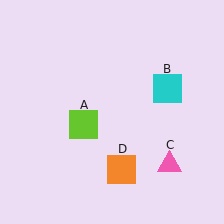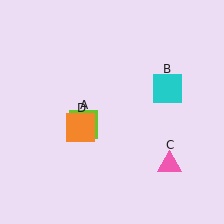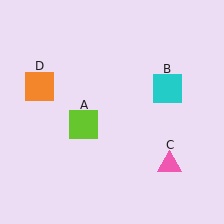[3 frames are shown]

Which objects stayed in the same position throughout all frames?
Lime square (object A) and cyan square (object B) and pink triangle (object C) remained stationary.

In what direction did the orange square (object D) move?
The orange square (object D) moved up and to the left.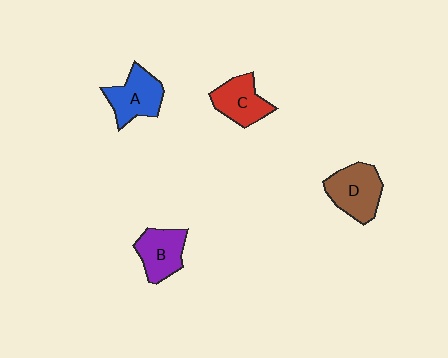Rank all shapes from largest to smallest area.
From largest to smallest: D (brown), A (blue), B (purple), C (red).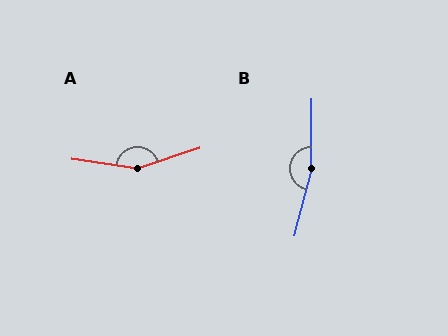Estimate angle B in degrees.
Approximately 166 degrees.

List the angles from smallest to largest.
A (154°), B (166°).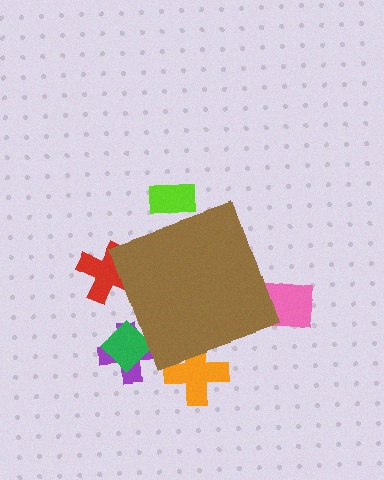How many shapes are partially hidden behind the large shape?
6 shapes are partially hidden.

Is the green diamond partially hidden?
Yes, the green diamond is partially hidden behind the brown diamond.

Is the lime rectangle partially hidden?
Yes, the lime rectangle is partially hidden behind the brown diamond.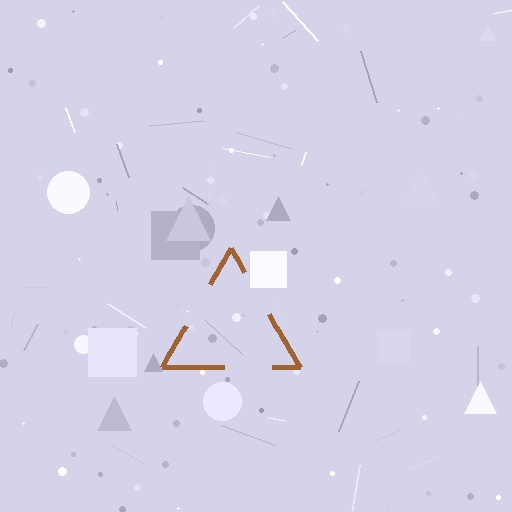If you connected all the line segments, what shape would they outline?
They would outline a triangle.